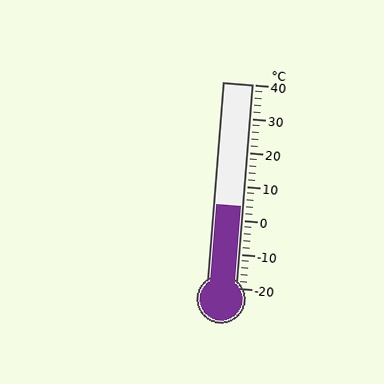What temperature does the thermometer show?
The thermometer shows approximately 4°C.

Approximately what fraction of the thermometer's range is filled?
The thermometer is filled to approximately 40% of its range.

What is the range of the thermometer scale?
The thermometer scale ranges from -20°C to 40°C.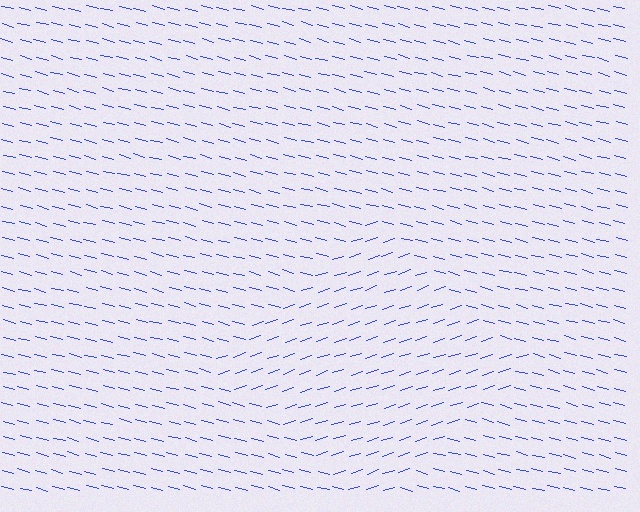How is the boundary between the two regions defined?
The boundary is defined purely by a change in line orientation (approximately 33 degrees difference). All lines are the same color and thickness.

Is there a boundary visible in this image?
Yes, there is a texture boundary formed by a change in line orientation.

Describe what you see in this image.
The image is filled with small blue line segments. A diamond region in the image has lines oriented differently from the surrounding lines, creating a visible texture boundary.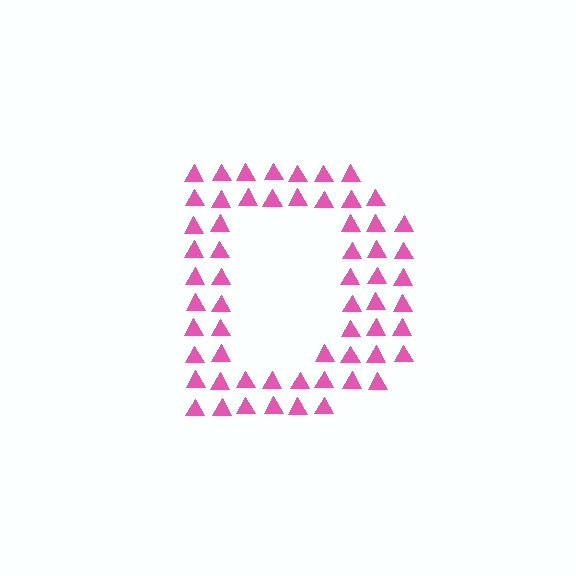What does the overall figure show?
The overall figure shows the letter D.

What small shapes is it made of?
It is made of small triangles.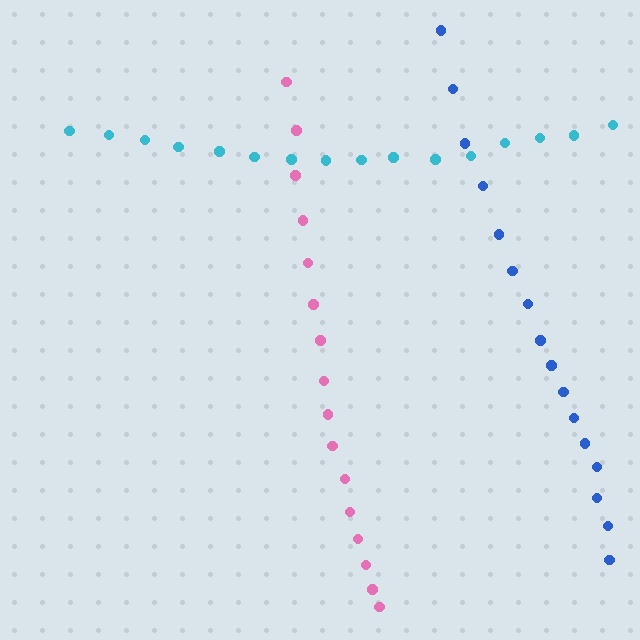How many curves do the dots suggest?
There are 3 distinct paths.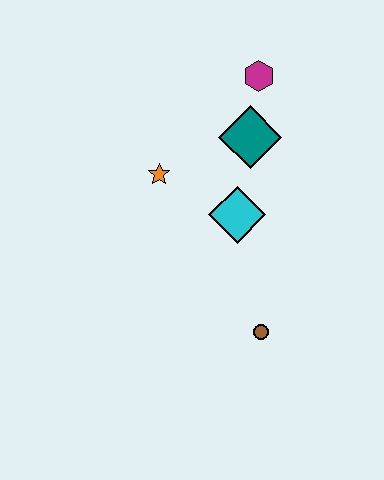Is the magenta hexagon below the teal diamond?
No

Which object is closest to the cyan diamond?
The teal diamond is closest to the cyan diamond.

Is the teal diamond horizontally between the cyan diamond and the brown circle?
Yes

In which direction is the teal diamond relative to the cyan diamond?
The teal diamond is above the cyan diamond.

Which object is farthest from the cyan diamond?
The magenta hexagon is farthest from the cyan diamond.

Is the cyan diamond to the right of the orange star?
Yes